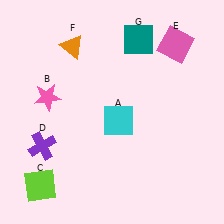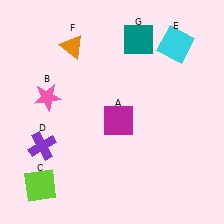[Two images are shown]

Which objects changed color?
A changed from cyan to magenta. E changed from pink to cyan.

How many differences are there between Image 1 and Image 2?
There are 2 differences between the two images.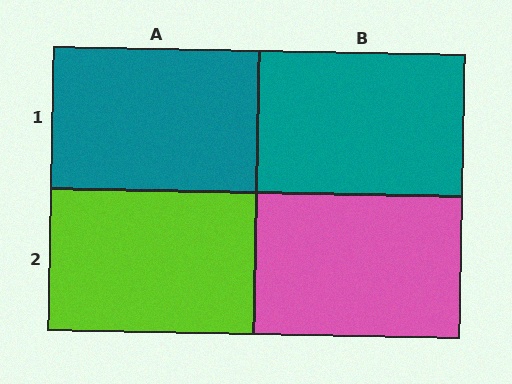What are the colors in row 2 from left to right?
Lime, pink.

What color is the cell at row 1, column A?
Teal.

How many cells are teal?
2 cells are teal.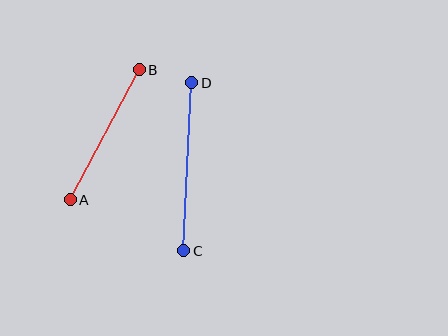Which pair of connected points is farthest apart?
Points C and D are farthest apart.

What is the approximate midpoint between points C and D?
The midpoint is at approximately (188, 167) pixels.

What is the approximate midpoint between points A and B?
The midpoint is at approximately (105, 135) pixels.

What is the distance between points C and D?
The distance is approximately 168 pixels.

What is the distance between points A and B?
The distance is approximately 147 pixels.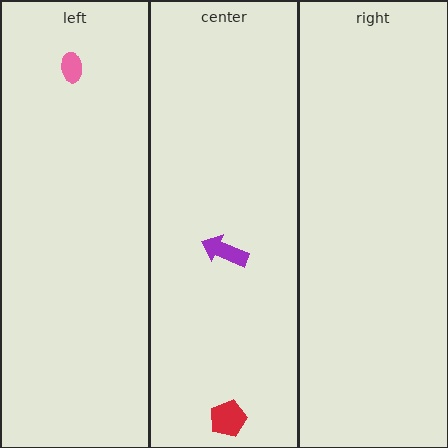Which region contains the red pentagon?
The center region.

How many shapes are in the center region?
2.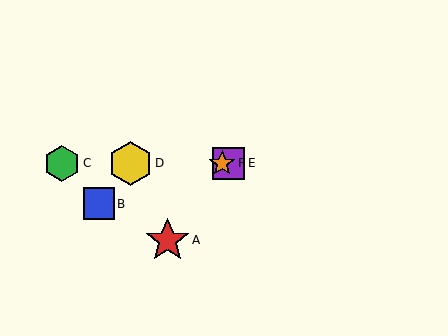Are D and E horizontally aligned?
Yes, both are at y≈164.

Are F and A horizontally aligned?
No, F is at y≈164 and A is at y≈240.